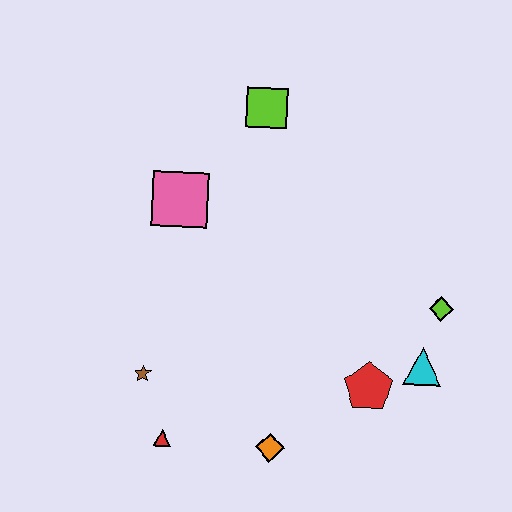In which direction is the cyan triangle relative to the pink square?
The cyan triangle is to the right of the pink square.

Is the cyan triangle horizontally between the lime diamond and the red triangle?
Yes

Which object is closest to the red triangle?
The brown star is closest to the red triangle.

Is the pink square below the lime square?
Yes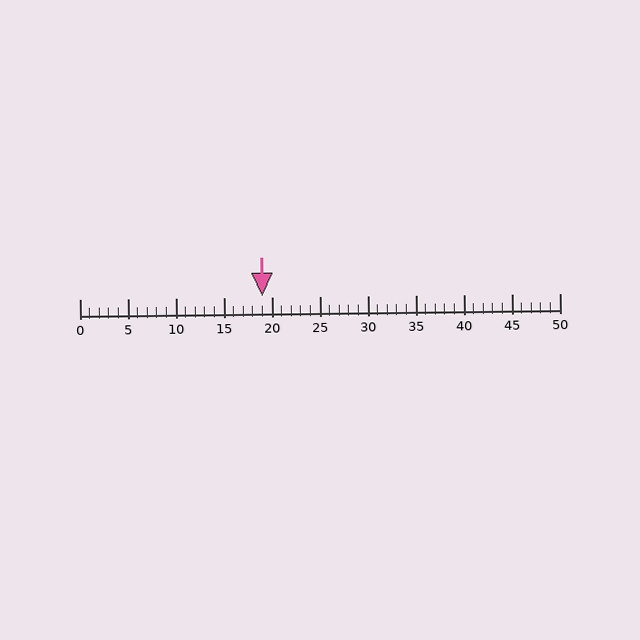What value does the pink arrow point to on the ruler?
The pink arrow points to approximately 19.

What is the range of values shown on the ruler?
The ruler shows values from 0 to 50.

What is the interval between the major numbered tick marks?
The major tick marks are spaced 5 units apart.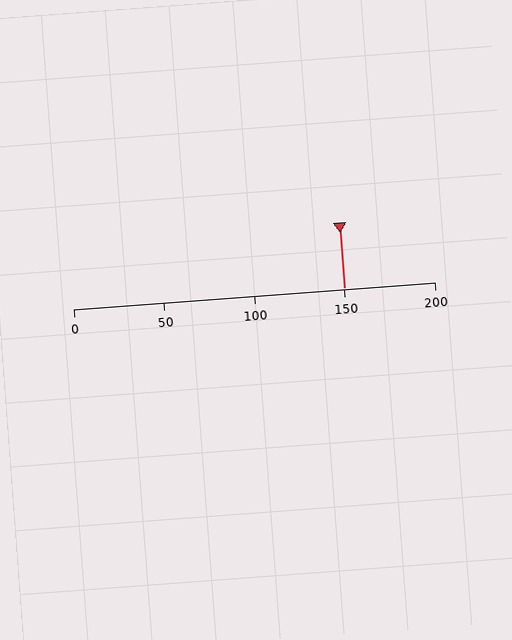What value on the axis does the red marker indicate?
The marker indicates approximately 150.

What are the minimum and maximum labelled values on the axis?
The axis runs from 0 to 200.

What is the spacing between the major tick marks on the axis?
The major ticks are spaced 50 apart.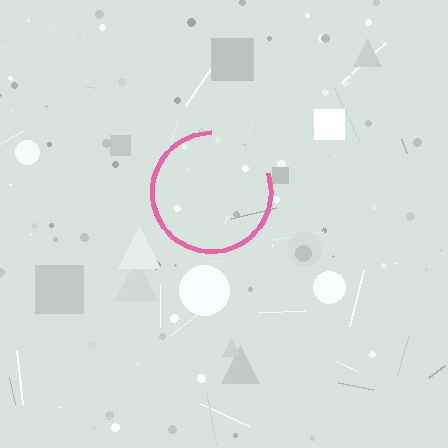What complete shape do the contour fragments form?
The contour fragments form a circle.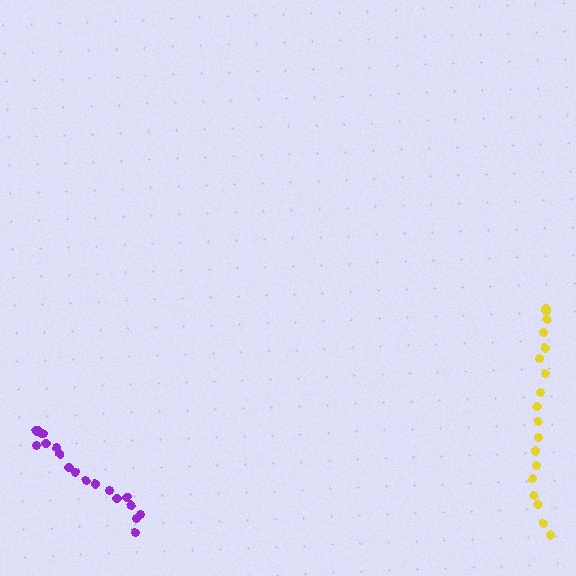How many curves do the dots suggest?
There are 2 distinct paths.